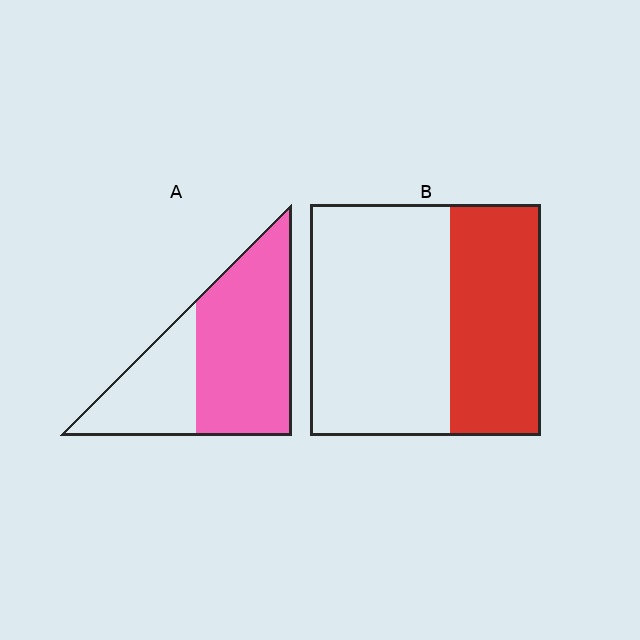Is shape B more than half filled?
No.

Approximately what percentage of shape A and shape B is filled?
A is approximately 65% and B is approximately 40%.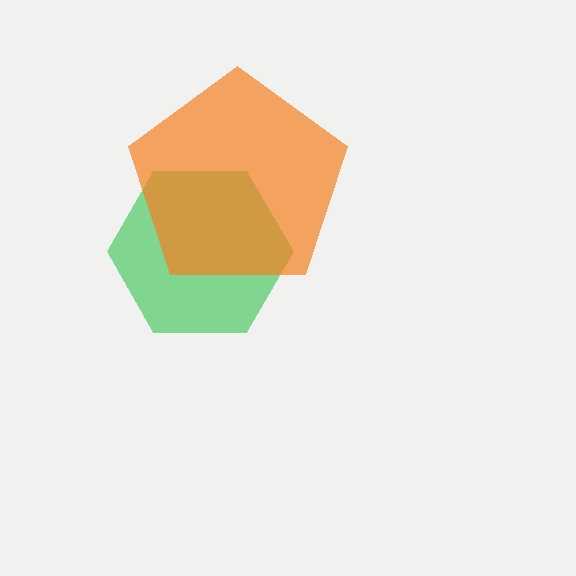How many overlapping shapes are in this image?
There are 2 overlapping shapes in the image.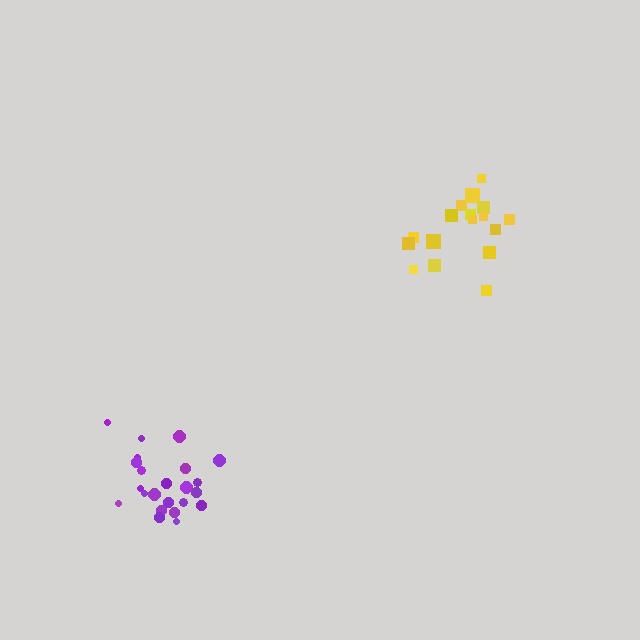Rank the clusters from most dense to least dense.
purple, yellow.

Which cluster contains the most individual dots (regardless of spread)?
Purple (23).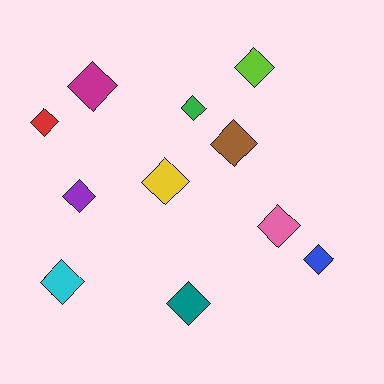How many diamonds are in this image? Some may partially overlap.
There are 11 diamonds.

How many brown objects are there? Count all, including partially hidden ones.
There is 1 brown object.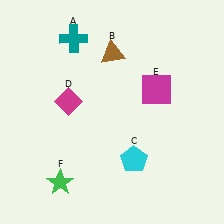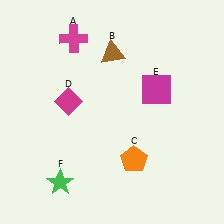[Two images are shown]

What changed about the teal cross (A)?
In Image 1, A is teal. In Image 2, it changed to magenta.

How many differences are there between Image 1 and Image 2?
There are 2 differences between the two images.